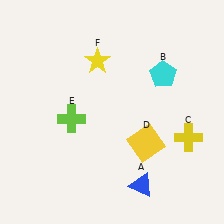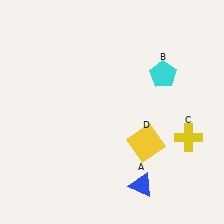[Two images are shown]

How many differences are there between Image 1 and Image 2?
There are 2 differences between the two images.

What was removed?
The yellow star (F), the lime cross (E) were removed in Image 2.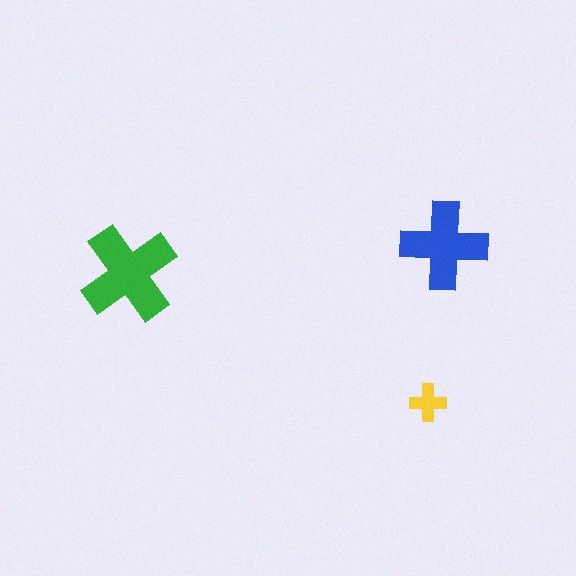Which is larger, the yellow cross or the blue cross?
The blue one.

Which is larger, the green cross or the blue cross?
The green one.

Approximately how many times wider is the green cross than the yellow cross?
About 2.5 times wider.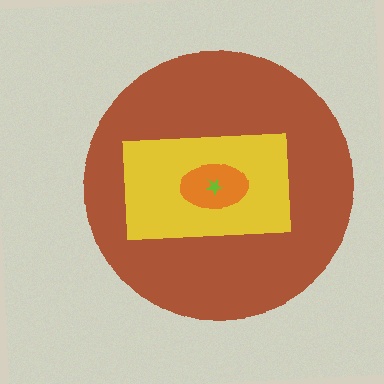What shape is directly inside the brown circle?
The yellow rectangle.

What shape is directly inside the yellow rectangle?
The orange ellipse.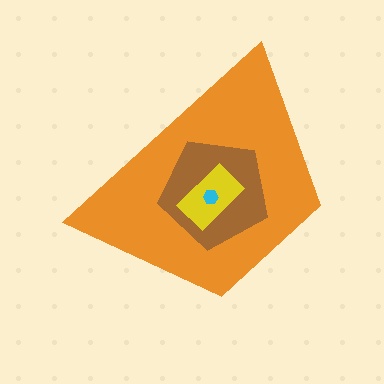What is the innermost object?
The cyan hexagon.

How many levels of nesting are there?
4.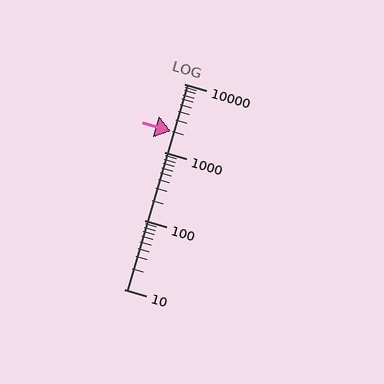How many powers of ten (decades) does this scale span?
The scale spans 3 decades, from 10 to 10000.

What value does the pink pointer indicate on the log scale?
The pointer indicates approximately 2000.